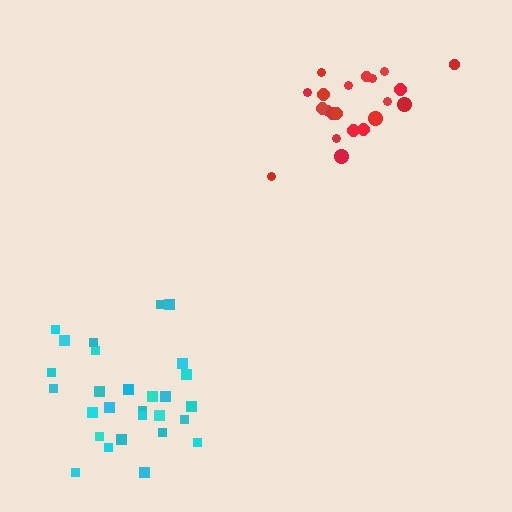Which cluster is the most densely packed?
Red.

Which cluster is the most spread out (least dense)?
Cyan.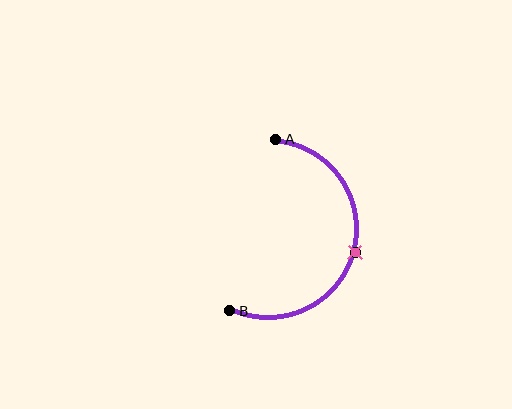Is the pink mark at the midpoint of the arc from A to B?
Yes. The pink mark lies on the arc at equal arc-length from both A and B — it is the arc midpoint.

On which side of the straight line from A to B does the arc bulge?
The arc bulges to the right of the straight line connecting A and B.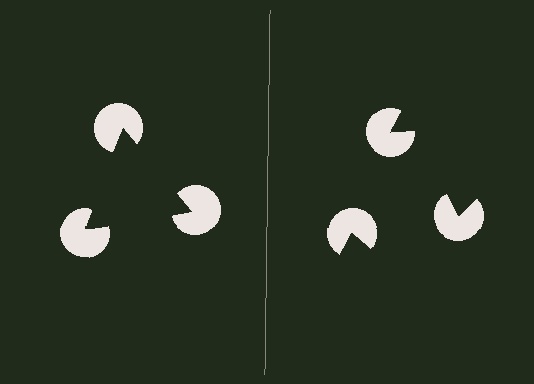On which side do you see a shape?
An illusory triangle appears on the left side. On the right side the wedge cuts are rotated, so no coherent shape forms.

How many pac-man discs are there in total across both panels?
6 — 3 on each side.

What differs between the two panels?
The pac-man discs are positioned identically on both sides; only the wedge orientations differ. On the left they align to a triangle; on the right they are misaligned.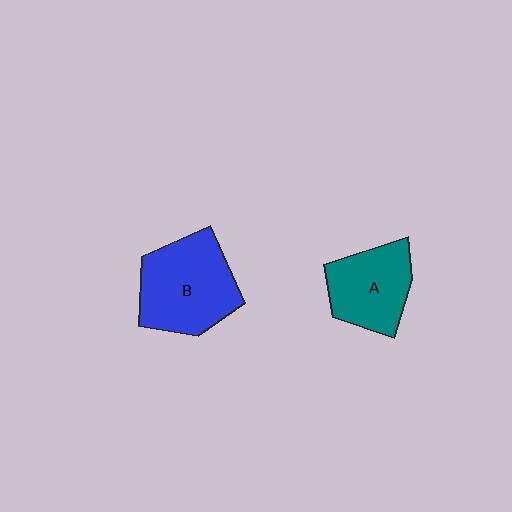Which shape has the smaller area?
Shape A (teal).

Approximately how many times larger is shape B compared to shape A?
Approximately 1.3 times.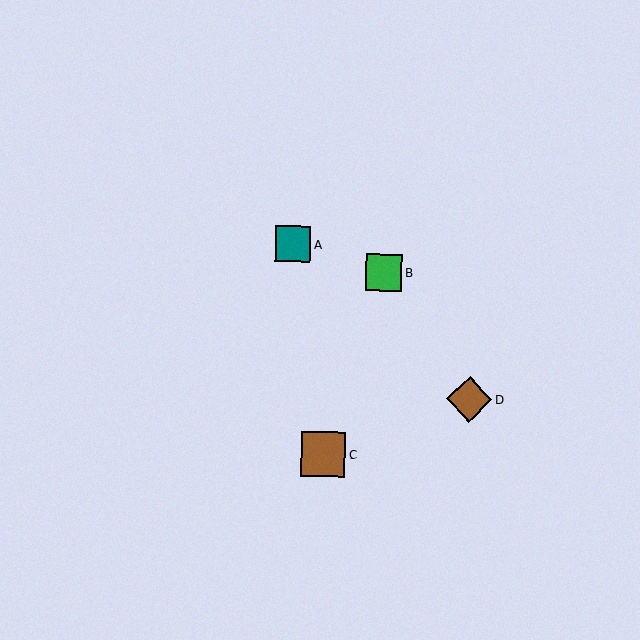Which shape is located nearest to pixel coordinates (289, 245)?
The teal square (labeled A) at (293, 244) is nearest to that location.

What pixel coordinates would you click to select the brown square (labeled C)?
Click at (323, 454) to select the brown square C.